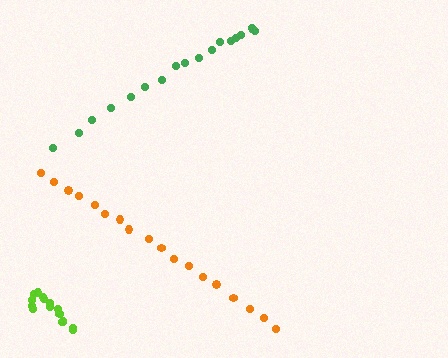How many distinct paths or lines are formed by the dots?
There are 3 distinct paths.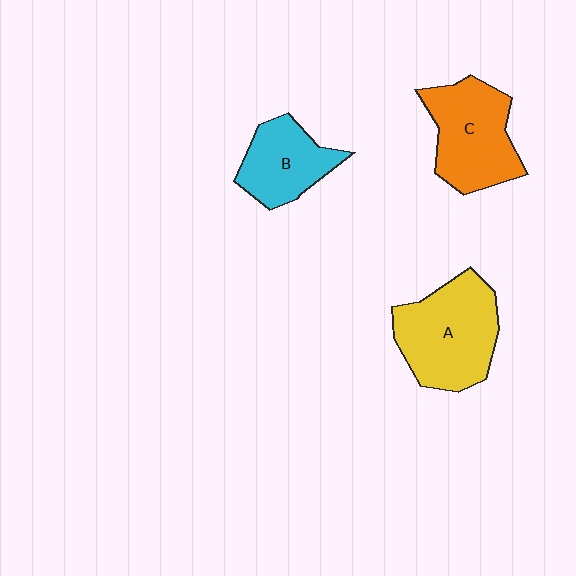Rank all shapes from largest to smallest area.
From largest to smallest: A (yellow), C (orange), B (cyan).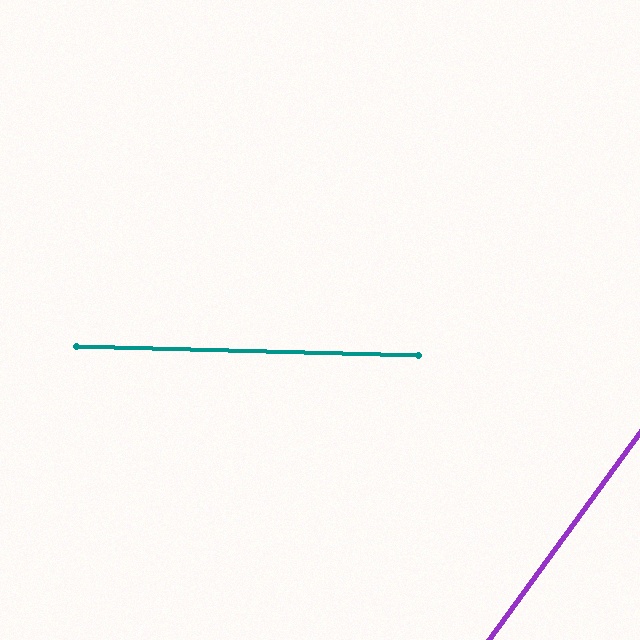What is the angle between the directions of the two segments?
Approximately 56 degrees.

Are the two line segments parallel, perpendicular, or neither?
Neither parallel nor perpendicular — they differ by about 56°.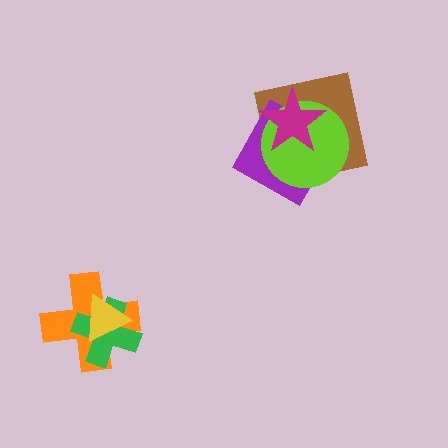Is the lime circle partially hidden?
Yes, it is partially covered by another shape.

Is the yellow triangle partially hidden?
No, no other shape covers it.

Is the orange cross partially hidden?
Yes, it is partially covered by another shape.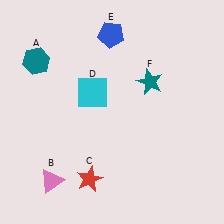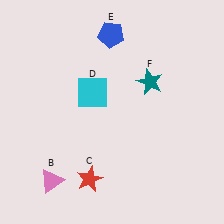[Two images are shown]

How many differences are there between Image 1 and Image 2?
There is 1 difference between the two images.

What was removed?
The teal hexagon (A) was removed in Image 2.